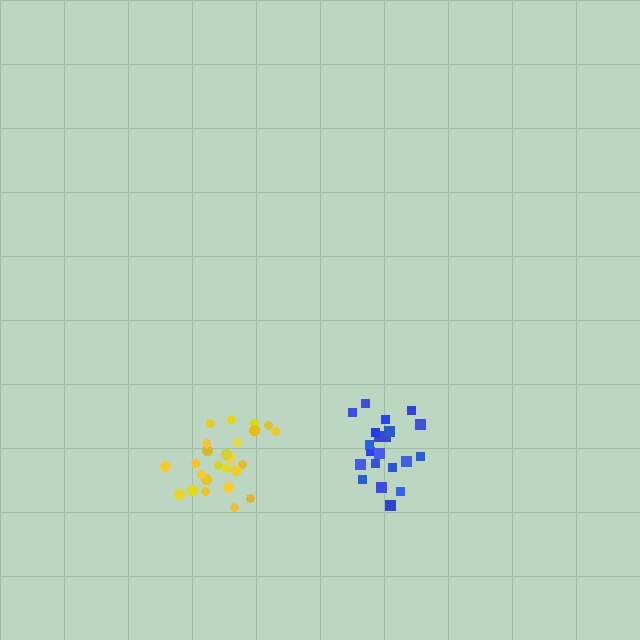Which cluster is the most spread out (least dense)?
Yellow.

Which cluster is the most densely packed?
Blue.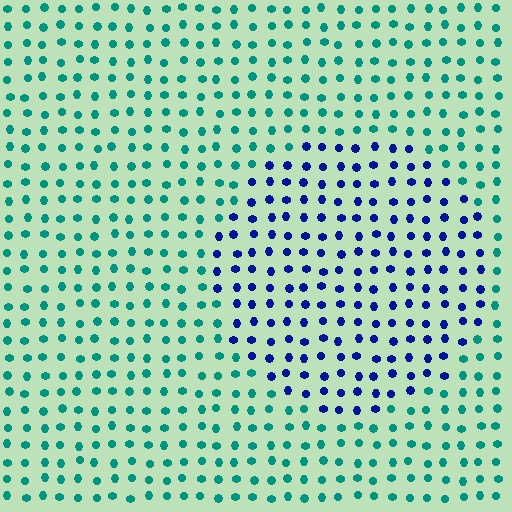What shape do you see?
I see a circle.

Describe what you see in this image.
The image is filled with small teal elements in a uniform arrangement. A circle-shaped region is visible where the elements are tinted to a slightly different hue, forming a subtle color boundary.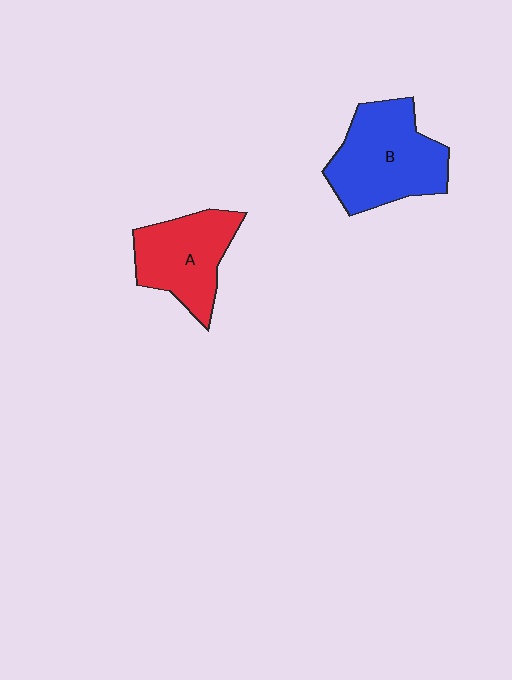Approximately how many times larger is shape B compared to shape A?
Approximately 1.3 times.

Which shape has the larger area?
Shape B (blue).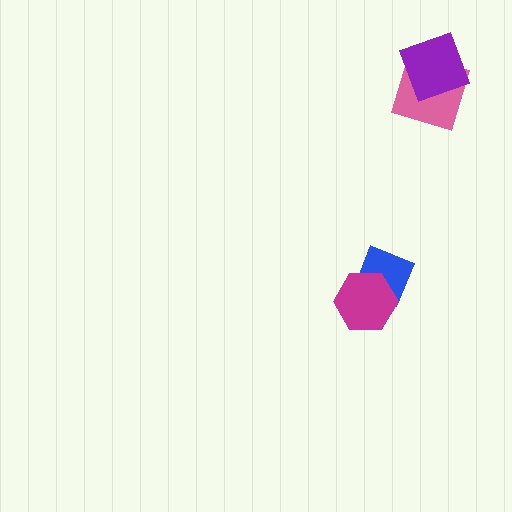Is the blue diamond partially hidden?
Yes, it is partially covered by another shape.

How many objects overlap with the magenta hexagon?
1 object overlaps with the magenta hexagon.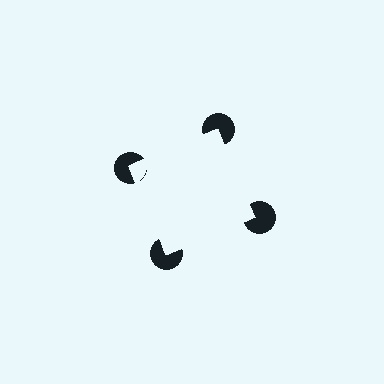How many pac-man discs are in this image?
There are 4 — one at each vertex of the illusory square.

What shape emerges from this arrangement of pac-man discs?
An illusory square — its edges are inferred from the aligned wedge cuts in the pac-man discs, not physically drawn.